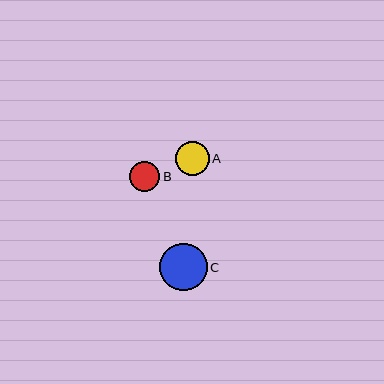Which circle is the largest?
Circle C is the largest with a size of approximately 48 pixels.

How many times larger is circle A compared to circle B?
Circle A is approximately 1.1 times the size of circle B.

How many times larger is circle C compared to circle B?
Circle C is approximately 1.6 times the size of circle B.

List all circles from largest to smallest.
From largest to smallest: C, A, B.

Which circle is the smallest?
Circle B is the smallest with a size of approximately 30 pixels.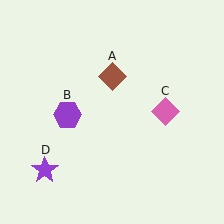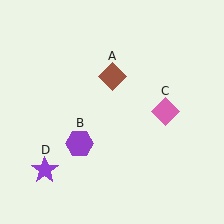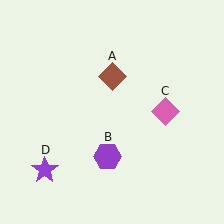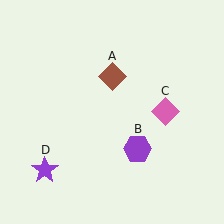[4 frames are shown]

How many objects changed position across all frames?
1 object changed position: purple hexagon (object B).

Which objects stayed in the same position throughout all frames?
Brown diamond (object A) and pink diamond (object C) and purple star (object D) remained stationary.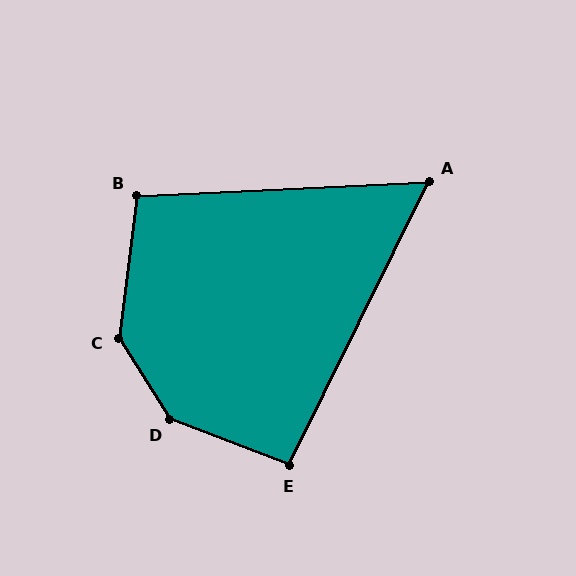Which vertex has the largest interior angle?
D, at approximately 143 degrees.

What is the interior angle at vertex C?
Approximately 140 degrees (obtuse).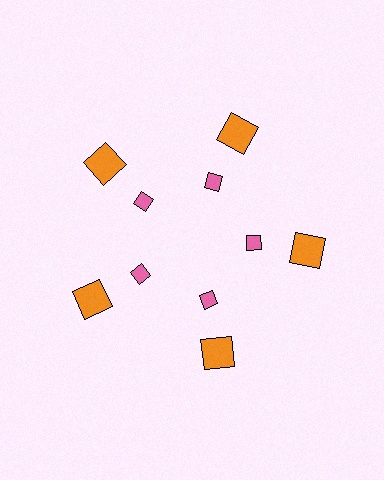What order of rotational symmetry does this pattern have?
This pattern has 5-fold rotational symmetry.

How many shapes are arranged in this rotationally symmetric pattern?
There are 10 shapes, arranged in 5 groups of 2.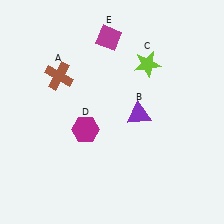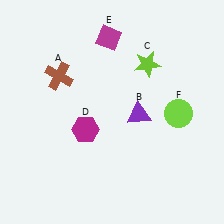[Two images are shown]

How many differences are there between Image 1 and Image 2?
There is 1 difference between the two images.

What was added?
A lime circle (F) was added in Image 2.